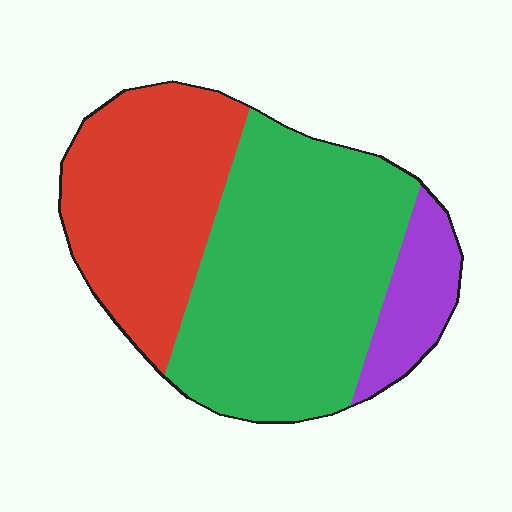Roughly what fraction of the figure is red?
Red covers 35% of the figure.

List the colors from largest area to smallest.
From largest to smallest: green, red, purple.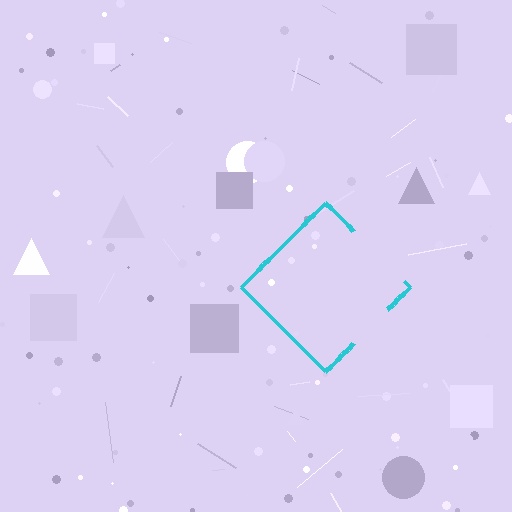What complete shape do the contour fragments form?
The contour fragments form a diamond.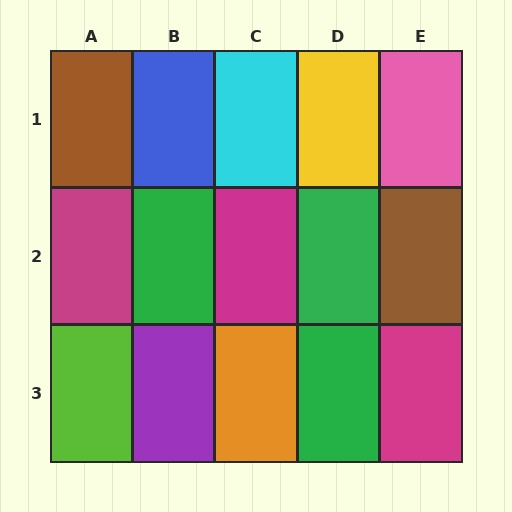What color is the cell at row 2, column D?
Green.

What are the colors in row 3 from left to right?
Lime, purple, orange, green, magenta.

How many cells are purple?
1 cell is purple.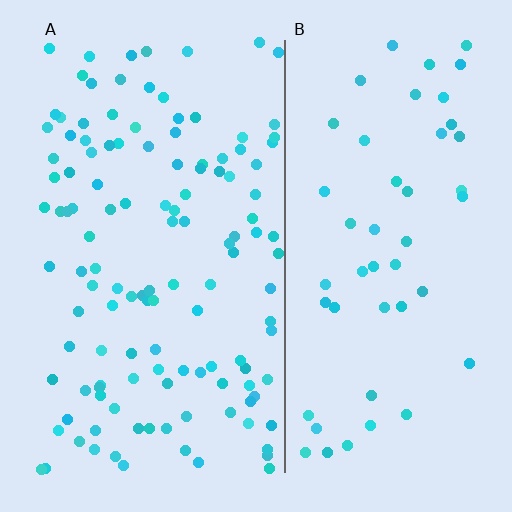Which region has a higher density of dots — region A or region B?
A (the left).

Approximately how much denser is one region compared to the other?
Approximately 2.5× — region A over region B.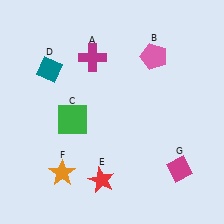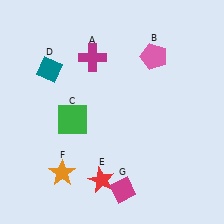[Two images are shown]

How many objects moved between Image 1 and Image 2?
1 object moved between the two images.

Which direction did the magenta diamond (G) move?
The magenta diamond (G) moved left.